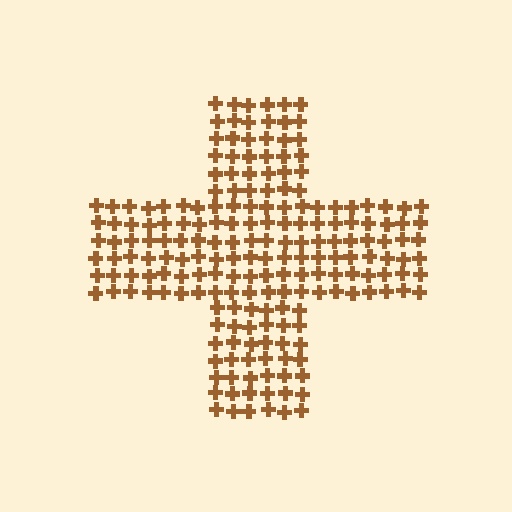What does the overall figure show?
The overall figure shows a cross.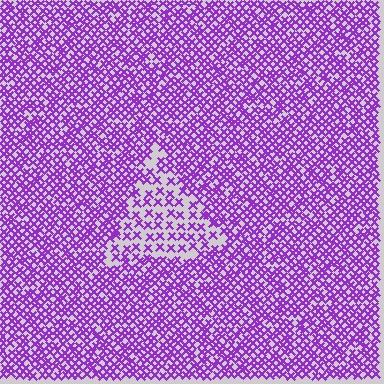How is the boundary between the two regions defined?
The boundary is defined by a change in element density (approximately 2.1x ratio). All elements are the same color, size, and shape.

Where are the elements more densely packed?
The elements are more densely packed outside the triangle boundary.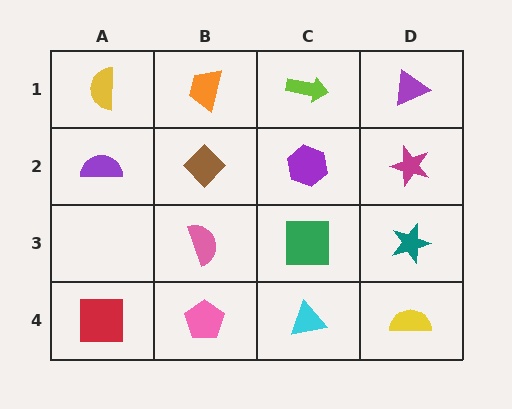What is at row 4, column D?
A yellow semicircle.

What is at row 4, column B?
A pink pentagon.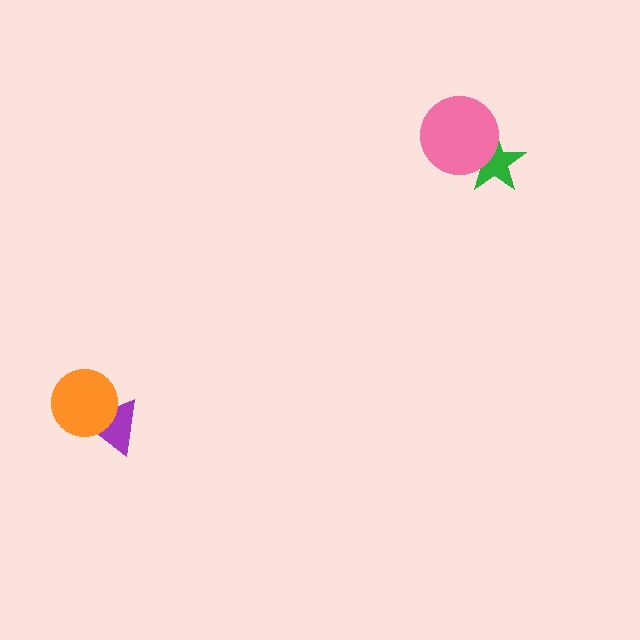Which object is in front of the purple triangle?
The orange circle is in front of the purple triangle.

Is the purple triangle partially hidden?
Yes, it is partially covered by another shape.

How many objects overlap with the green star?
1 object overlaps with the green star.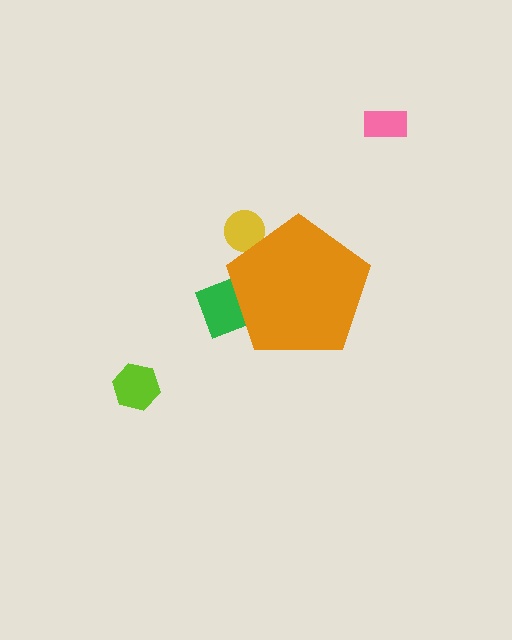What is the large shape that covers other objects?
An orange pentagon.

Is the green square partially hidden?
Yes, the green square is partially hidden behind the orange pentagon.